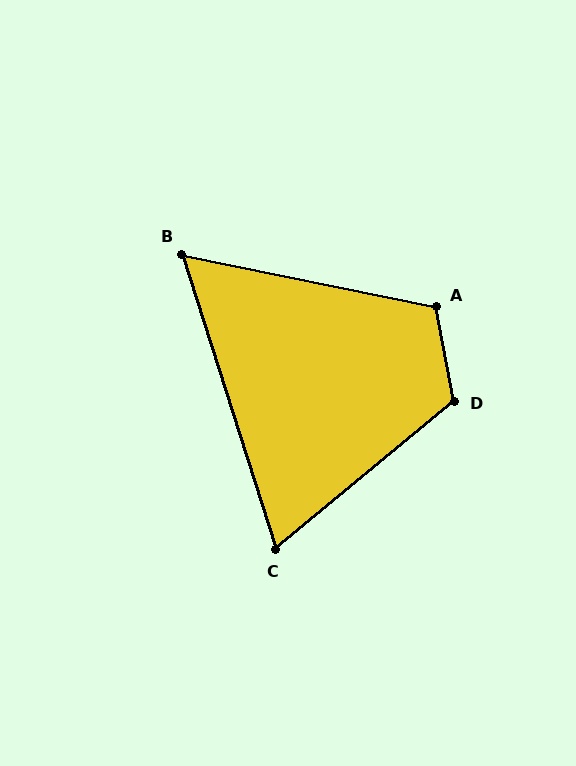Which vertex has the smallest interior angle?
B, at approximately 61 degrees.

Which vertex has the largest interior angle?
D, at approximately 119 degrees.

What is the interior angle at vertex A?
Approximately 112 degrees (obtuse).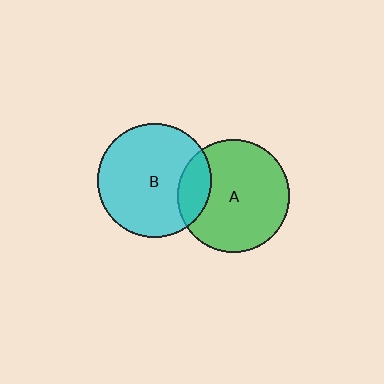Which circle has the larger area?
Circle B (cyan).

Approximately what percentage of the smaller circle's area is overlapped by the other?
Approximately 20%.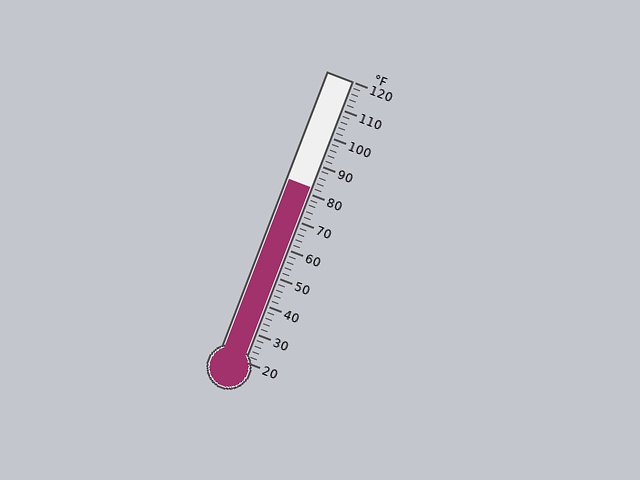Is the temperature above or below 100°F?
The temperature is below 100°F.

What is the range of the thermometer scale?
The thermometer scale ranges from 20°F to 120°F.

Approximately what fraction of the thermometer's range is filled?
The thermometer is filled to approximately 60% of its range.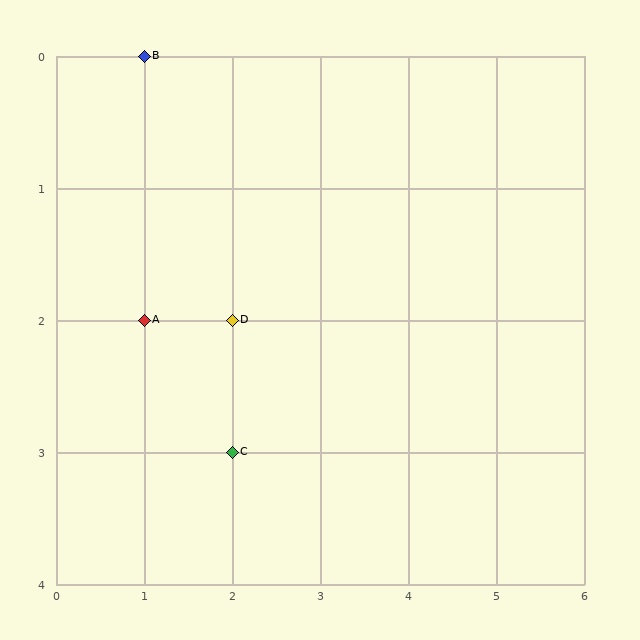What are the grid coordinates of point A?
Point A is at grid coordinates (1, 2).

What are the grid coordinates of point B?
Point B is at grid coordinates (1, 0).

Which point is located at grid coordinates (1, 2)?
Point A is at (1, 2).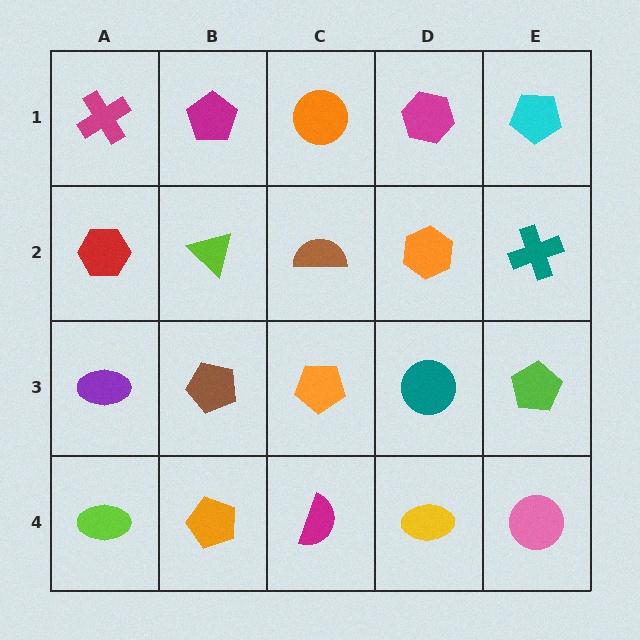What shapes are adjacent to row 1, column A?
A red hexagon (row 2, column A), a magenta pentagon (row 1, column B).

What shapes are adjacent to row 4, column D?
A teal circle (row 3, column D), a magenta semicircle (row 4, column C), a pink circle (row 4, column E).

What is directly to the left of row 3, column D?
An orange pentagon.